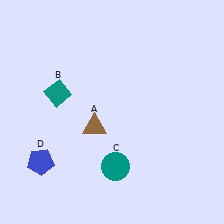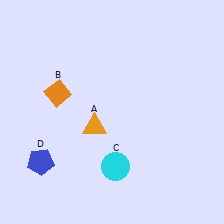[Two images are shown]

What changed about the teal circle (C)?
In Image 1, C is teal. In Image 2, it changed to cyan.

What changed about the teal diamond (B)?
In Image 1, B is teal. In Image 2, it changed to orange.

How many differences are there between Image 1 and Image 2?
There are 3 differences between the two images.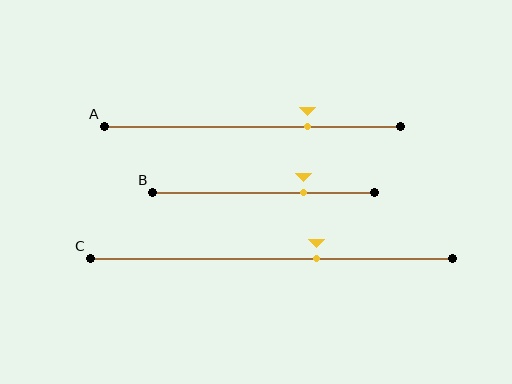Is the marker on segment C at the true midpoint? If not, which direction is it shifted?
No, the marker on segment C is shifted to the right by about 13% of the segment length.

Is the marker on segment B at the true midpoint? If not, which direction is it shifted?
No, the marker on segment B is shifted to the right by about 18% of the segment length.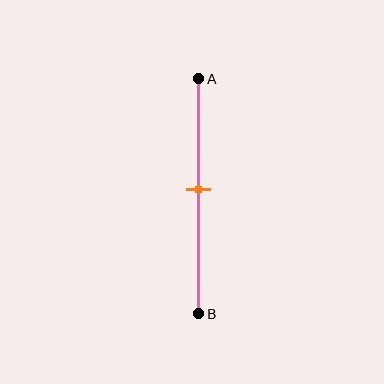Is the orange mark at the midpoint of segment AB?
No, the mark is at about 45% from A, not at the 50% midpoint.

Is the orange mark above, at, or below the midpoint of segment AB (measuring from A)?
The orange mark is above the midpoint of segment AB.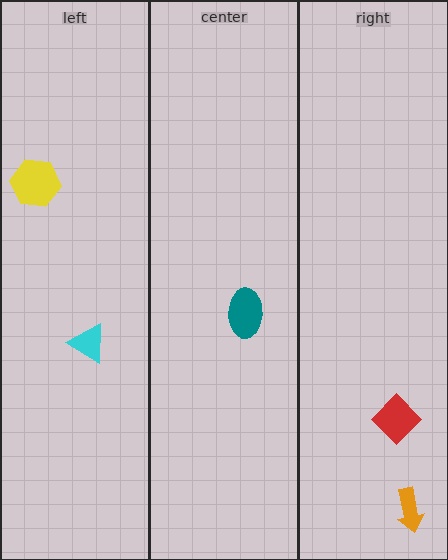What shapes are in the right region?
The orange arrow, the red diamond.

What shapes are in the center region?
The teal ellipse.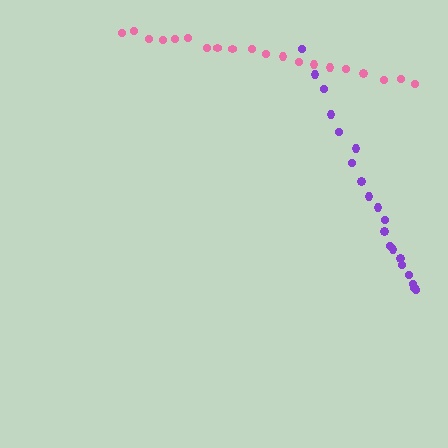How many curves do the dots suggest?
There are 2 distinct paths.